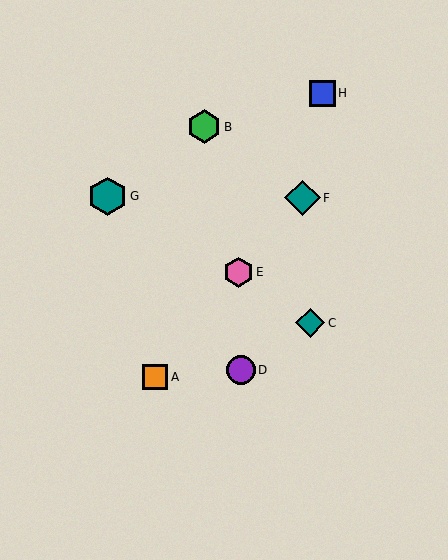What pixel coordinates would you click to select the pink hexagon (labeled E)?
Click at (238, 272) to select the pink hexagon E.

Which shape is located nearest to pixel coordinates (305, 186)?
The teal diamond (labeled F) at (303, 198) is nearest to that location.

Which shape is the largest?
The teal hexagon (labeled G) is the largest.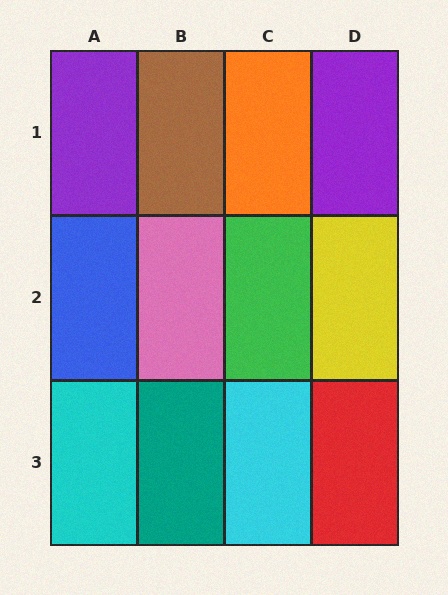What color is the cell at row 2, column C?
Green.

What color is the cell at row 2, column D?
Yellow.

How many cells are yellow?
1 cell is yellow.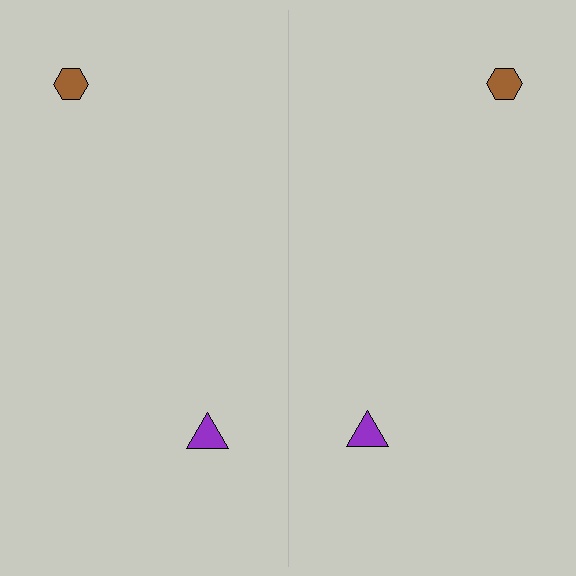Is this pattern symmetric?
Yes, this pattern has bilateral (reflection) symmetry.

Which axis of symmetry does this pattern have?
The pattern has a vertical axis of symmetry running through the center of the image.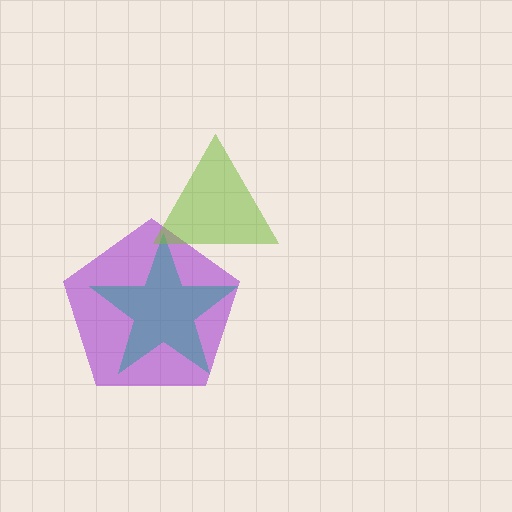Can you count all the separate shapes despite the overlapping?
Yes, there are 3 separate shapes.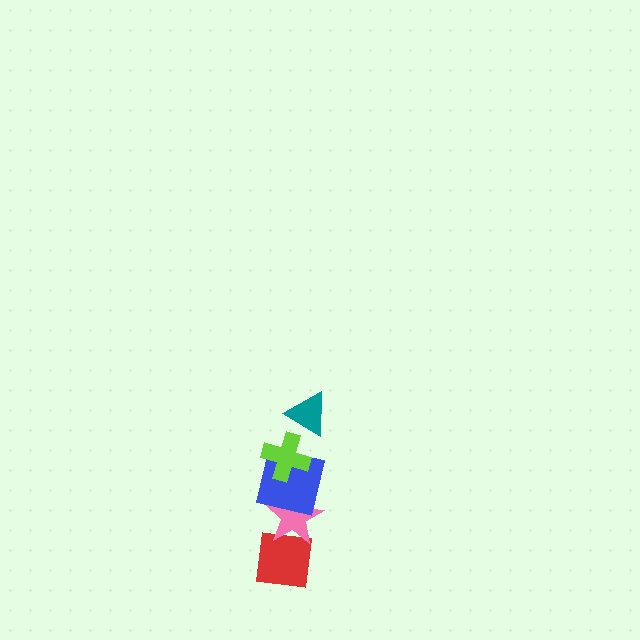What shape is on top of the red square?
The pink star is on top of the red square.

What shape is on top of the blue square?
The lime cross is on top of the blue square.